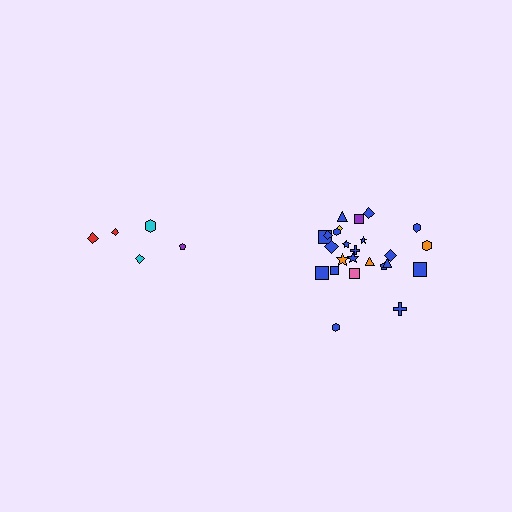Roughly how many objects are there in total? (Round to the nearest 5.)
Roughly 30 objects in total.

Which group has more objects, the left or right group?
The right group.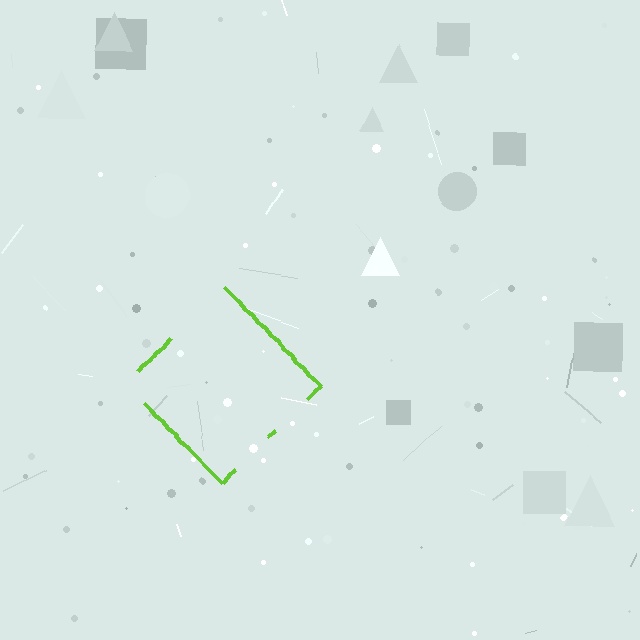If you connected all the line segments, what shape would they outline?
They would outline a diamond.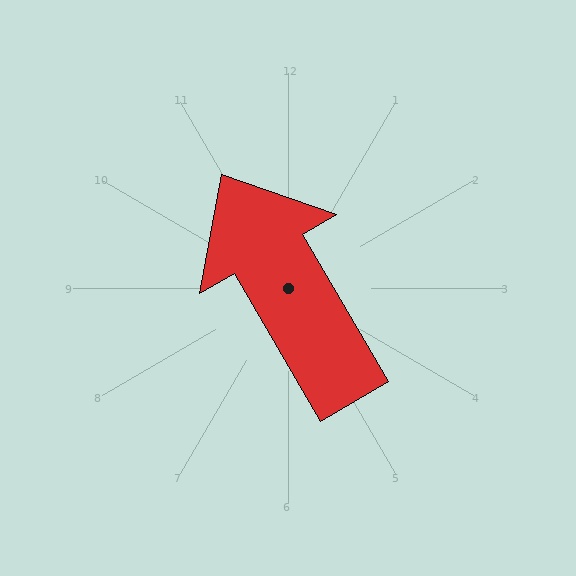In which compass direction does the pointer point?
Northwest.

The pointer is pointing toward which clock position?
Roughly 11 o'clock.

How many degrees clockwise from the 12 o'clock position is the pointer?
Approximately 330 degrees.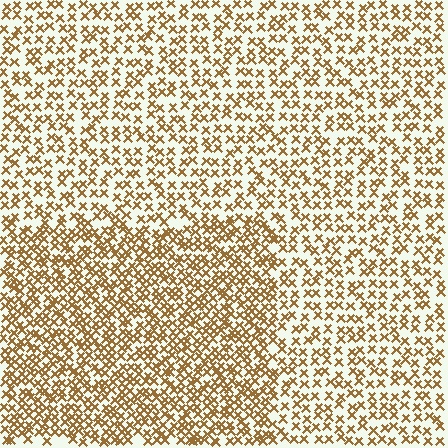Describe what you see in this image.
The image contains small brown elements arranged at two different densities. A rectangle-shaped region is visible where the elements are more densely packed than the surrounding area.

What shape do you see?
I see a rectangle.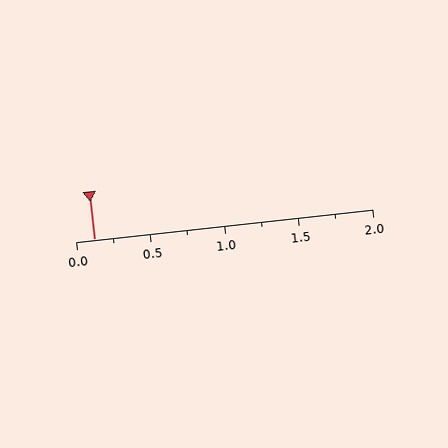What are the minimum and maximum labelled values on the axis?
The axis runs from 0.0 to 2.0.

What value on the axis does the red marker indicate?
The marker indicates approximately 0.12.